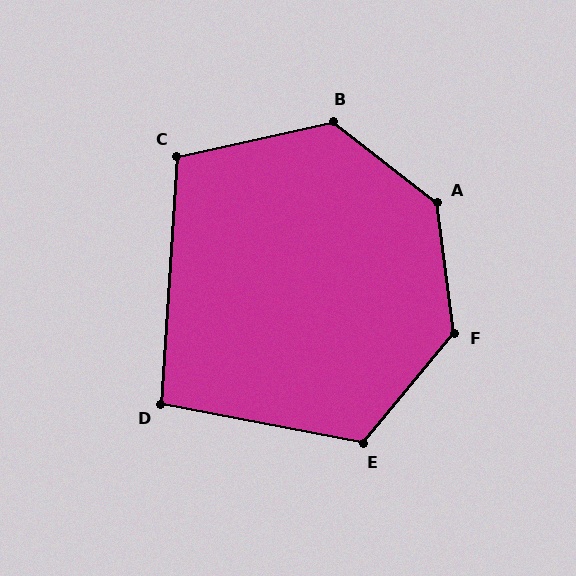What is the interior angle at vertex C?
Approximately 106 degrees (obtuse).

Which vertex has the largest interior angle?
A, at approximately 135 degrees.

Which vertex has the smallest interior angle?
D, at approximately 97 degrees.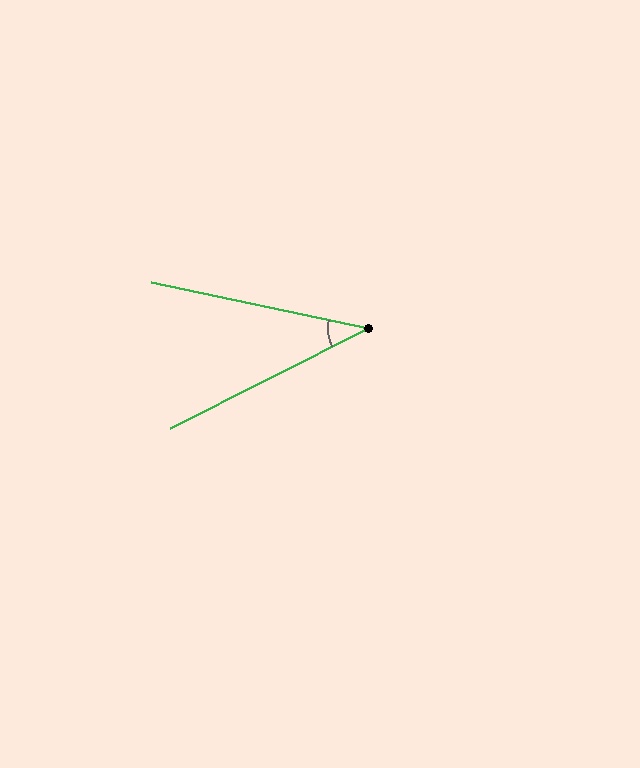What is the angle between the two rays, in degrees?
Approximately 39 degrees.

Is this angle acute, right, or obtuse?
It is acute.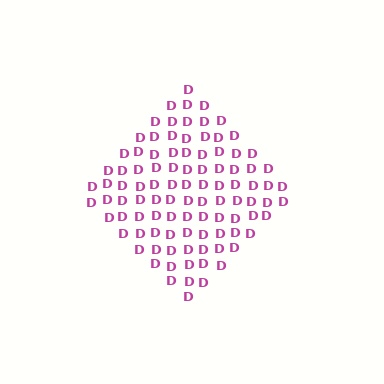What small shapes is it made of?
It is made of small letter D's.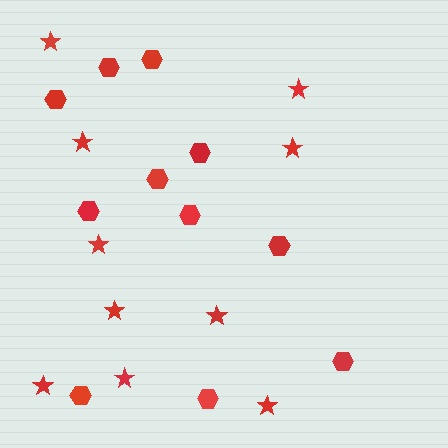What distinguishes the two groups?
There are 2 groups: one group of stars (10) and one group of hexagons (11).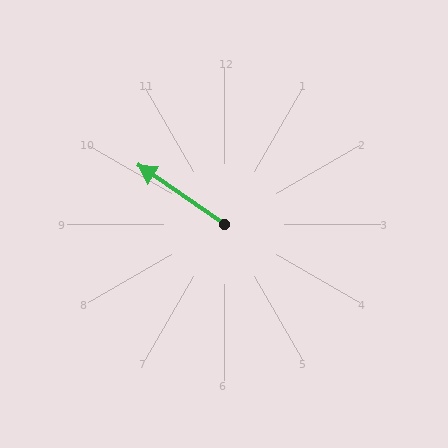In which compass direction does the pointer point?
Northwest.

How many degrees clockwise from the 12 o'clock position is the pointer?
Approximately 304 degrees.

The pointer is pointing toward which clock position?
Roughly 10 o'clock.